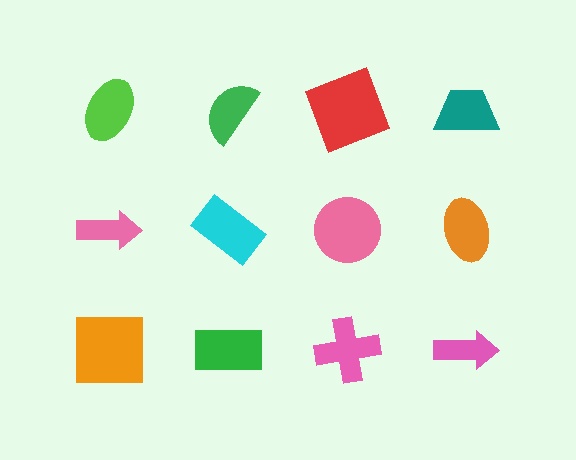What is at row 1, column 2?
A green semicircle.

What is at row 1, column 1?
A lime ellipse.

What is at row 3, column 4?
A pink arrow.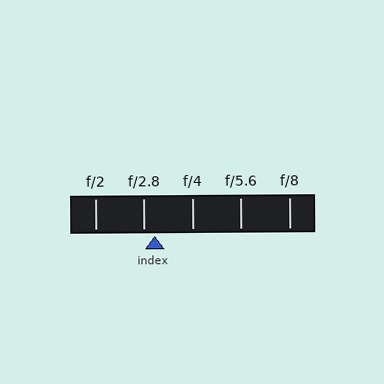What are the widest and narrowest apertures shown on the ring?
The widest aperture shown is f/2 and the narrowest is f/8.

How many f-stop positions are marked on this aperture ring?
There are 5 f-stop positions marked.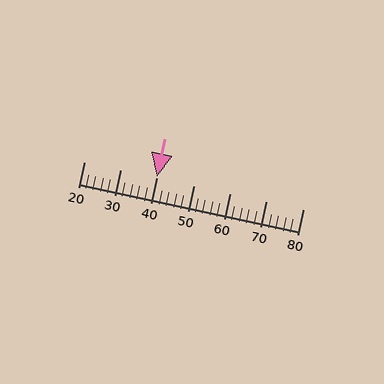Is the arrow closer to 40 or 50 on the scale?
The arrow is closer to 40.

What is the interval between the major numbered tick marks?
The major tick marks are spaced 10 units apart.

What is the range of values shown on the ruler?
The ruler shows values from 20 to 80.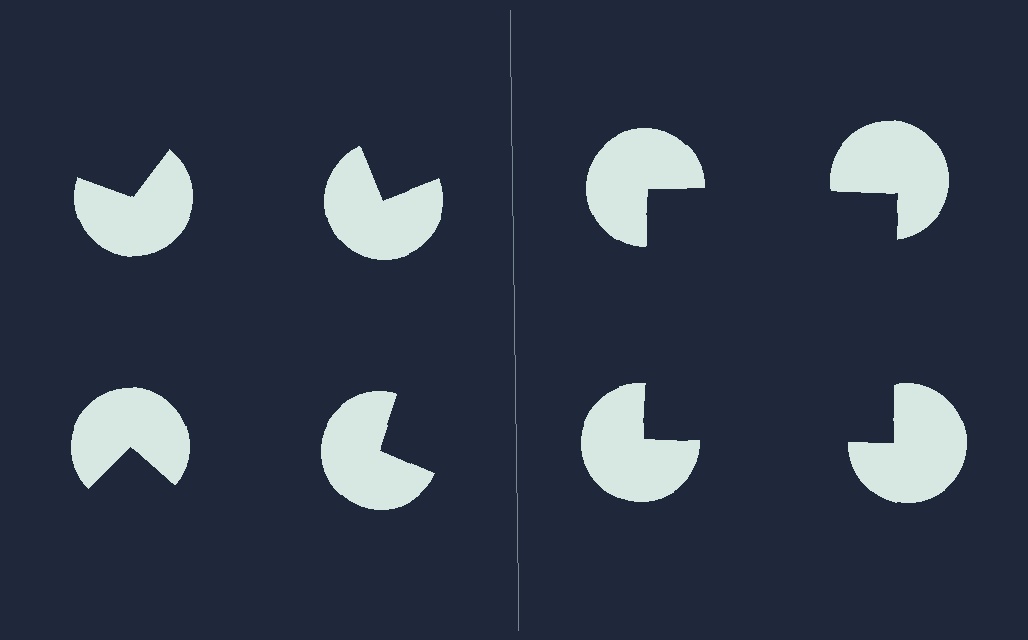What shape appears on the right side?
An illusory square.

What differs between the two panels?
The pac-man discs are positioned identically on both sides; only the wedge orientations differ. On the right they align to a square; on the left they are misaligned.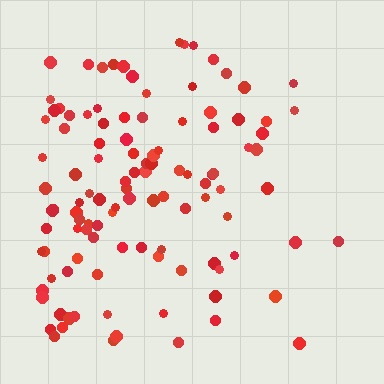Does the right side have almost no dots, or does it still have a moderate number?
Still a moderate number, just noticeably fewer than the left.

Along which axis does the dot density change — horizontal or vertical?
Horizontal.